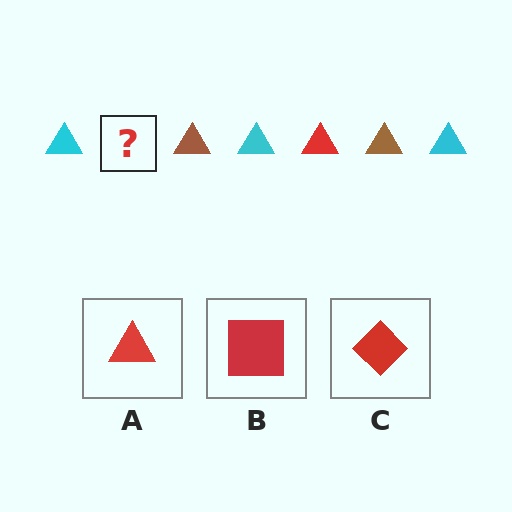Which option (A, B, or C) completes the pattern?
A.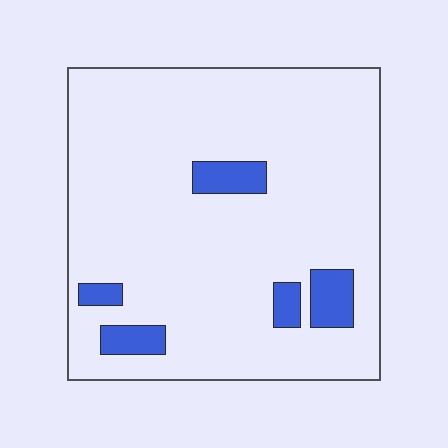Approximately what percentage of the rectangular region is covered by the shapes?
Approximately 10%.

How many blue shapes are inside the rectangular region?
5.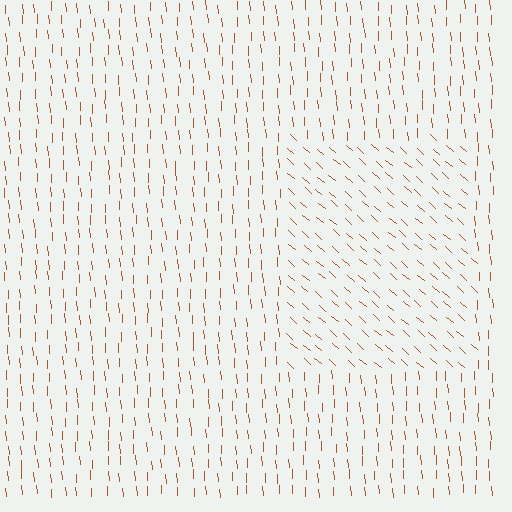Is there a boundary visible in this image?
Yes, there is a texture boundary formed by a change in line orientation.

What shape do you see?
I see a rectangle.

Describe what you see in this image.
The image is filled with small brown line segments. A rectangle region in the image has lines oriented differently from the surrounding lines, creating a visible texture boundary.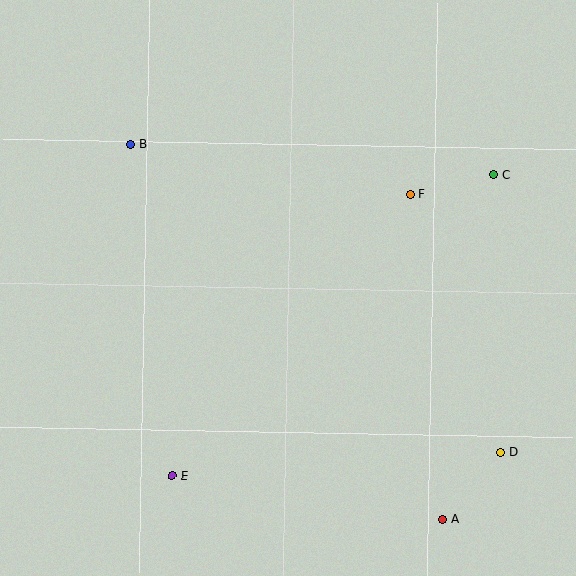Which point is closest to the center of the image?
Point F at (410, 195) is closest to the center.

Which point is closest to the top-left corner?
Point B is closest to the top-left corner.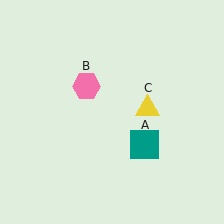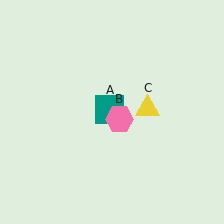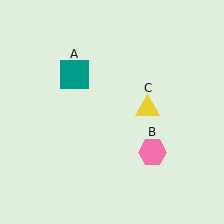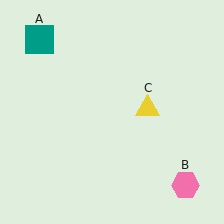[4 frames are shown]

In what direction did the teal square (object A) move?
The teal square (object A) moved up and to the left.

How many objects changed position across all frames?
2 objects changed position: teal square (object A), pink hexagon (object B).